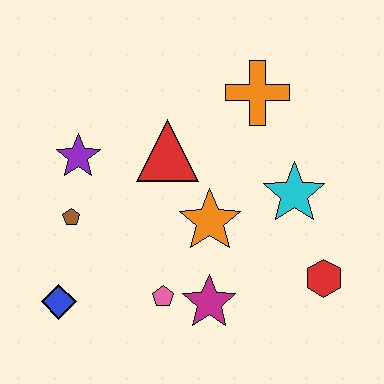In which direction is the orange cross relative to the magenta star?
The orange cross is above the magenta star.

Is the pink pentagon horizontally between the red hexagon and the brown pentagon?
Yes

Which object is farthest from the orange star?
The blue diamond is farthest from the orange star.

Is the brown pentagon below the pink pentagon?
No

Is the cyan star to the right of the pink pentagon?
Yes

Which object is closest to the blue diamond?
The brown pentagon is closest to the blue diamond.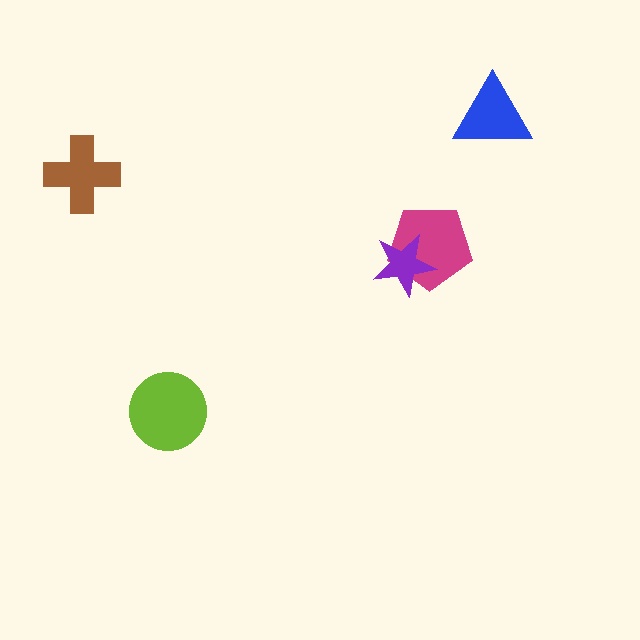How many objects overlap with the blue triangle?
0 objects overlap with the blue triangle.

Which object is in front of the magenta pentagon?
The purple star is in front of the magenta pentagon.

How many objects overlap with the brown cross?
0 objects overlap with the brown cross.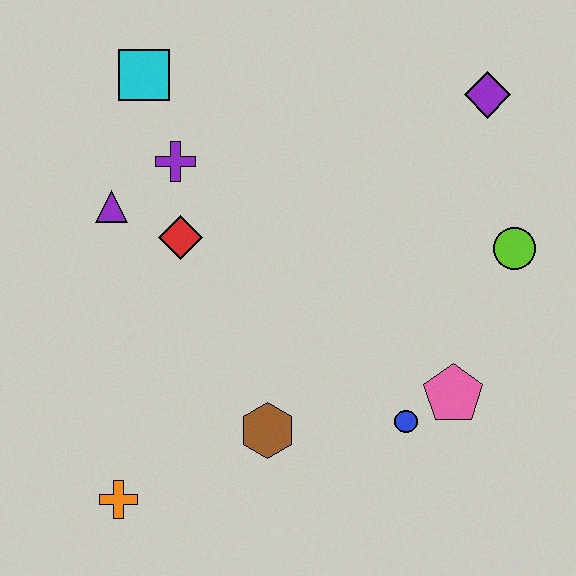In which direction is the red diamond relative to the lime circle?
The red diamond is to the left of the lime circle.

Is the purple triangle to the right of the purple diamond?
No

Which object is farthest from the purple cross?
The pink pentagon is farthest from the purple cross.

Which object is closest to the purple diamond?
The lime circle is closest to the purple diamond.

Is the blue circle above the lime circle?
No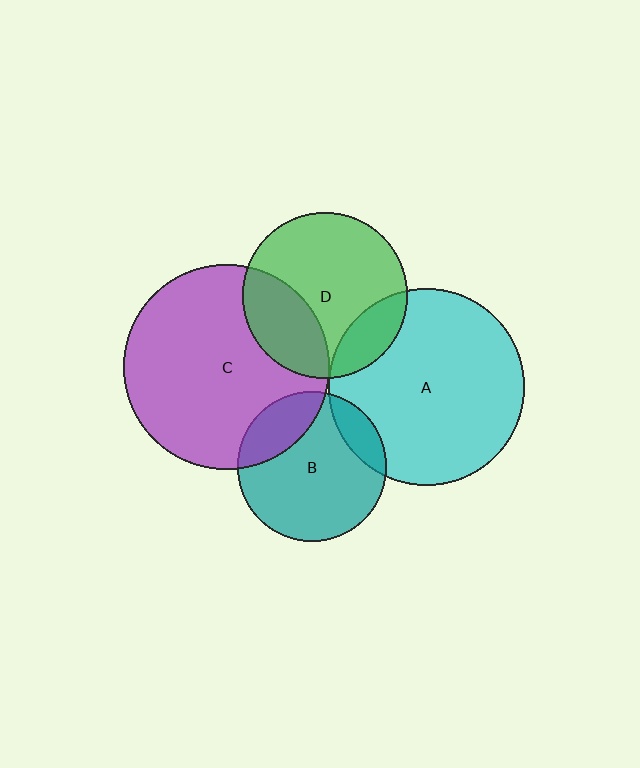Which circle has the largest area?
Circle C (purple).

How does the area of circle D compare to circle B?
Approximately 1.2 times.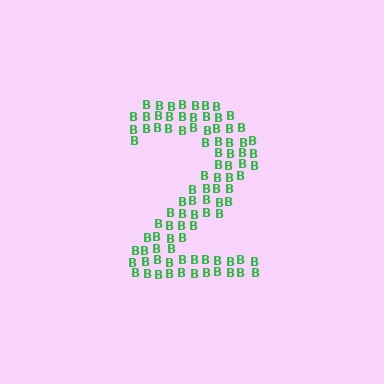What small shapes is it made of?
It is made of small letter B's.